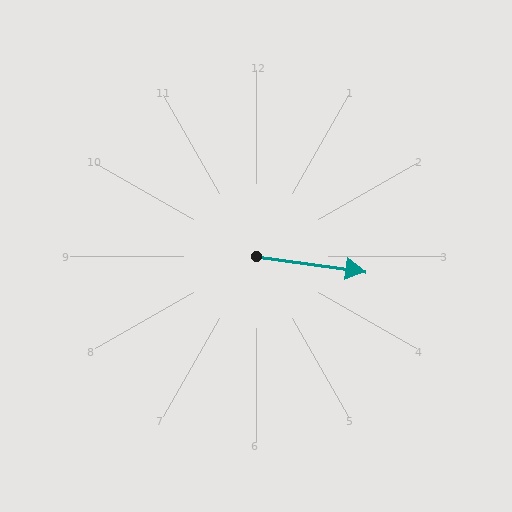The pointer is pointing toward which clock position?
Roughly 3 o'clock.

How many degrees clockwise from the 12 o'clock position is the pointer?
Approximately 98 degrees.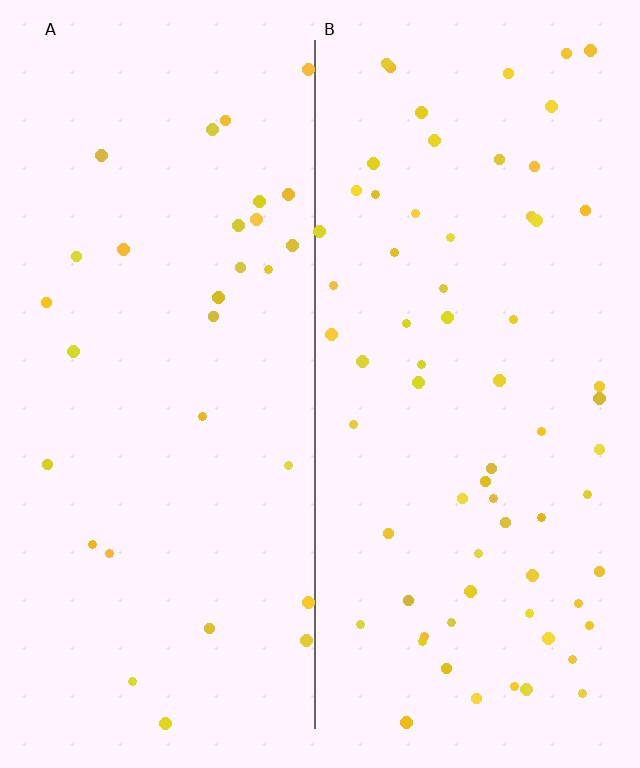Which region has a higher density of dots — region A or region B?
B (the right).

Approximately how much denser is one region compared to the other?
Approximately 2.2× — region B over region A.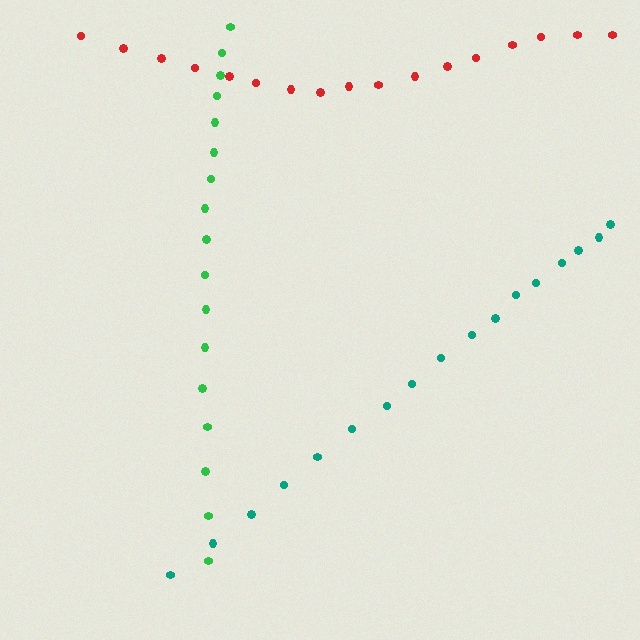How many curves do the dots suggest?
There are 3 distinct paths.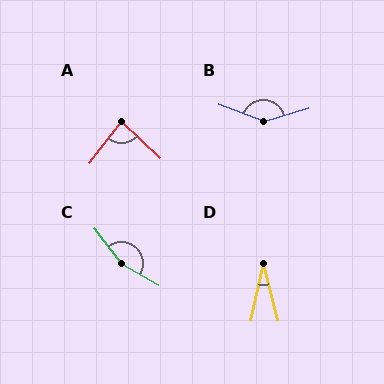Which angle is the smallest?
D, at approximately 27 degrees.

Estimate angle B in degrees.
Approximately 143 degrees.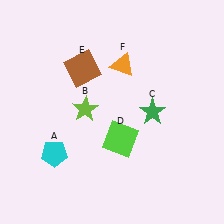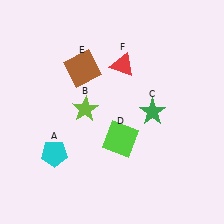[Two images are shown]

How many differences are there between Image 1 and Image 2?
There is 1 difference between the two images.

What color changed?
The triangle (F) changed from orange in Image 1 to red in Image 2.